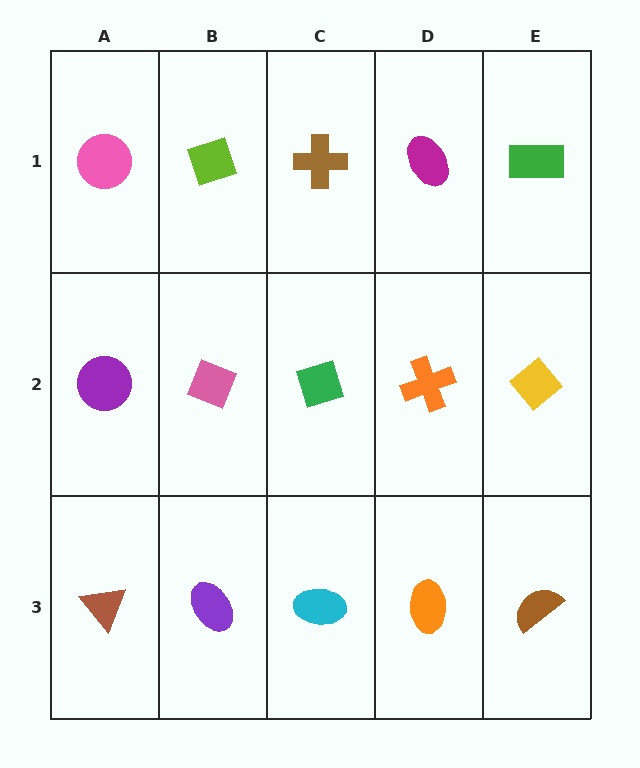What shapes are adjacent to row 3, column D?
An orange cross (row 2, column D), a cyan ellipse (row 3, column C), a brown semicircle (row 3, column E).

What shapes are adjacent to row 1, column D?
An orange cross (row 2, column D), a brown cross (row 1, column C), a green rectangle (row 1, column E).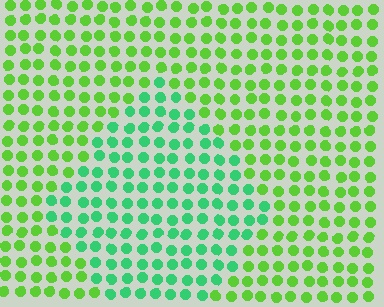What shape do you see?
I see a diamond.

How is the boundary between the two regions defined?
The boundary is defined purely by a slight shift in hue (about 39 degrees). Spacing, size, and orientation are identical on both sides.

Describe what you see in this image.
The image is filled with small lime elements in a uniform arrangement. A diamond-shaped region is visible where the elements are tinted to a slightly different hue, forming a subtle color boundary.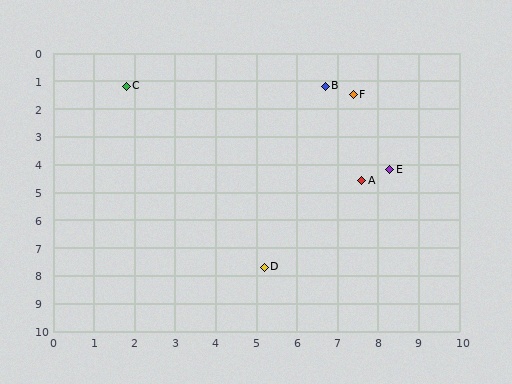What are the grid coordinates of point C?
Point C is at approximately (1.8, 1.2).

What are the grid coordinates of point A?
Point A is at approximately (7.6, 4.6).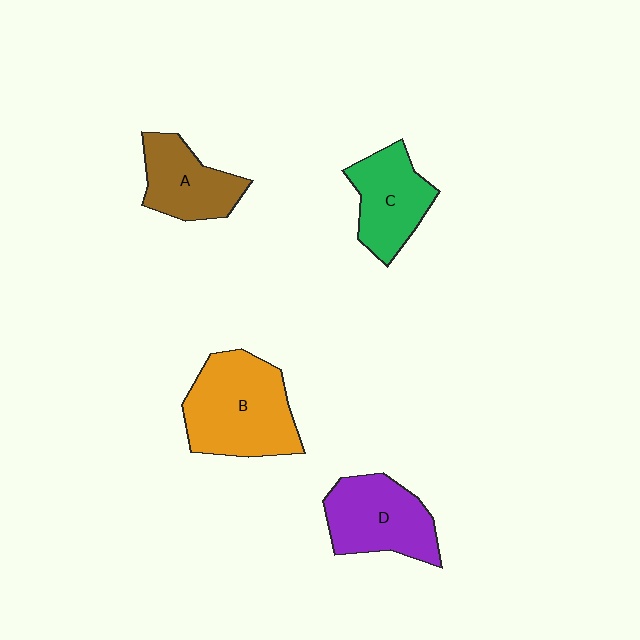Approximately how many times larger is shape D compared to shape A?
Approximately 1.2 times.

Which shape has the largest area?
Shape B (orange).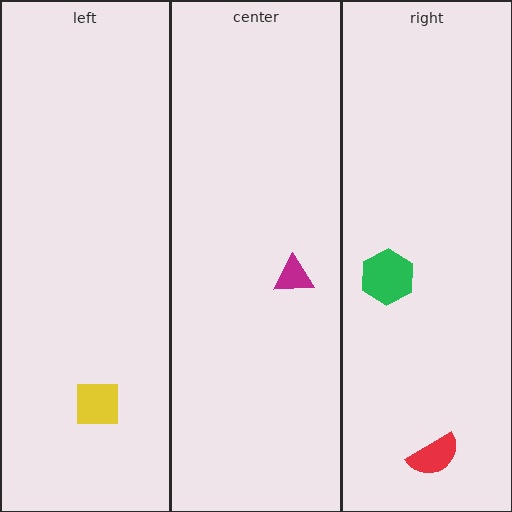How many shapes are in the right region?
2.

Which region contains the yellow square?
The left region.